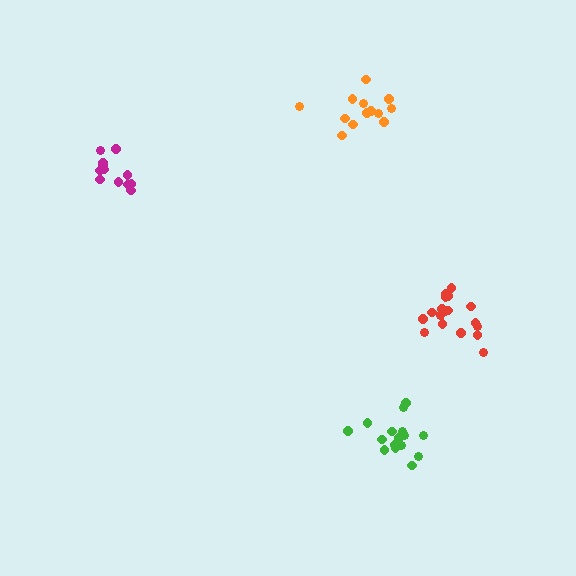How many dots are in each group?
Group 1: 12 dots, Group 2: 16 dots, Group 3: 13 dots, Group 4: 18 dots (59 total).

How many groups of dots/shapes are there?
There are 4 groups.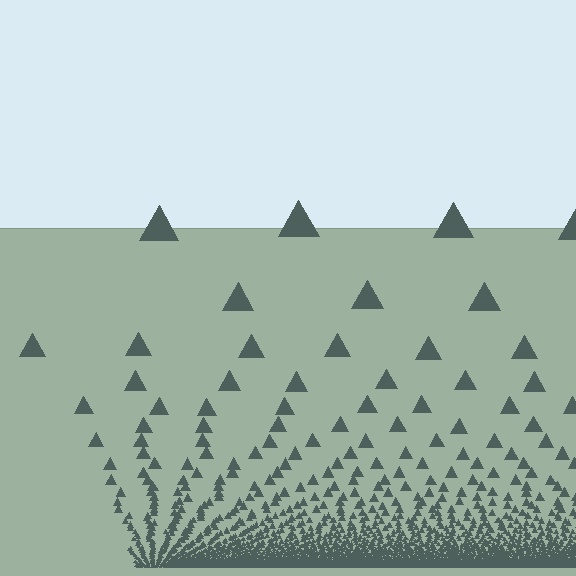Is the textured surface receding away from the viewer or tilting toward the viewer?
The surface appears to tilt toward the viewer. Texture elements get larger and sparser toward the top.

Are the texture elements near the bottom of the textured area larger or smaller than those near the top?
Smaller. The gradient is inverted — elements near the bottom are smaller and denser.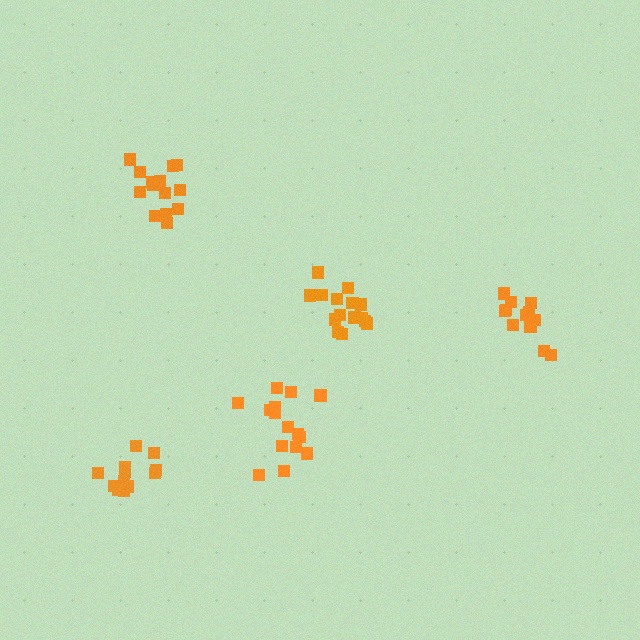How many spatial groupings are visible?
There are 5 spatial groupings.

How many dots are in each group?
Group 1: 15 dots, Group 2: 13 dots, Group 3: 12 dots, Group 4: 14 dots, Group 5: 15 dots (69 total).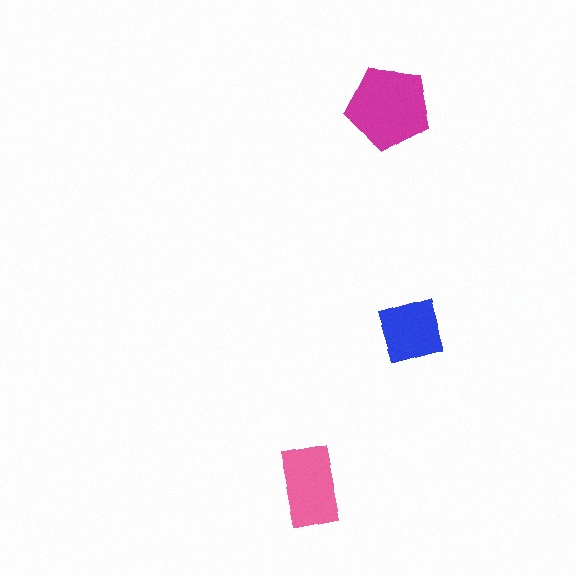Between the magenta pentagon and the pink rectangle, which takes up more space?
The magenta pentagon.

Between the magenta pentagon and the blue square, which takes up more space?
The magenta pentagon.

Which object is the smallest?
The blue square.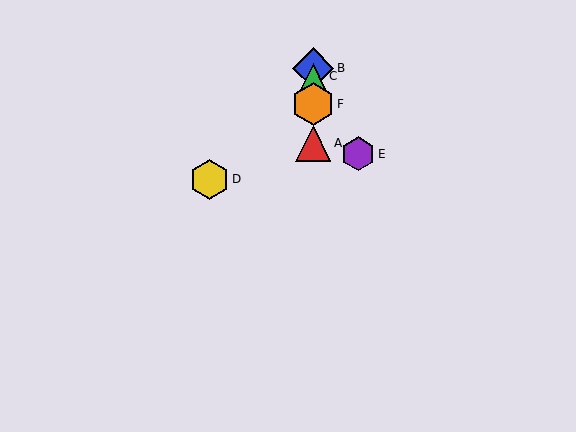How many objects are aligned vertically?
4 objects (A, B, C, F) are aligned vertically.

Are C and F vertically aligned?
Yes, both are at x≈313.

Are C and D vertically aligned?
No, C is at x≈313 and D is at x≈209.